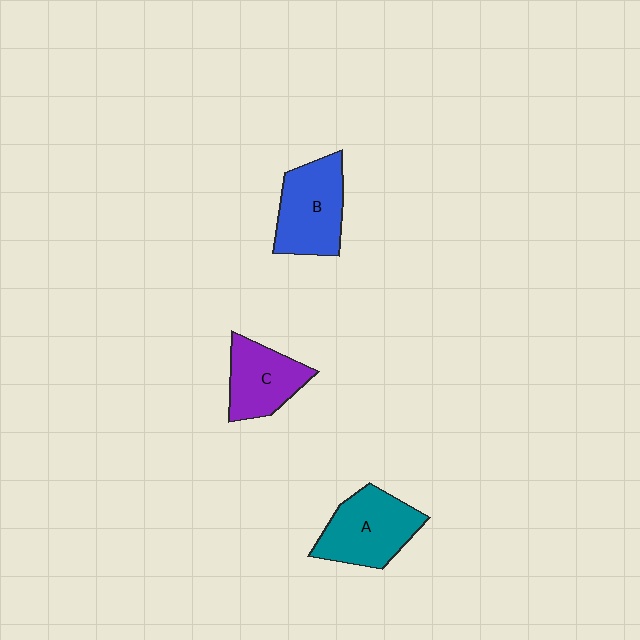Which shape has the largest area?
Shape A (teal).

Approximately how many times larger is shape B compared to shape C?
Approximately 1.2 times.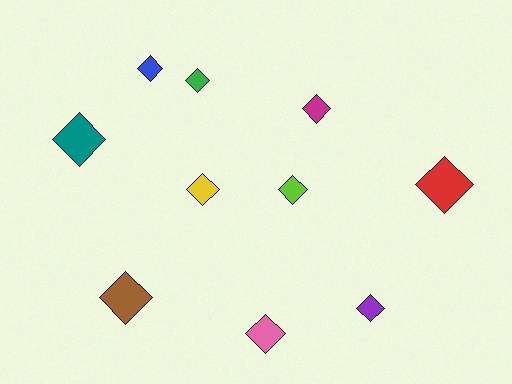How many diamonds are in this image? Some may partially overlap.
There are 10 diamonds.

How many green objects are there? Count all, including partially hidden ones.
There is 1 green object.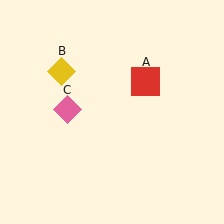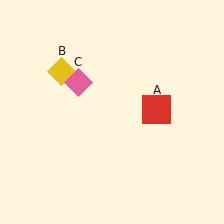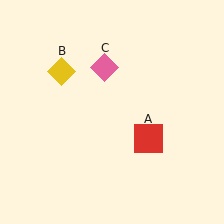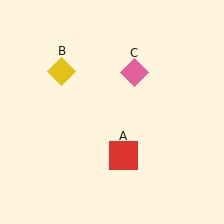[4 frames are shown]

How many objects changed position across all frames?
2 objects changed position: red square (object A), pink diamond (object C).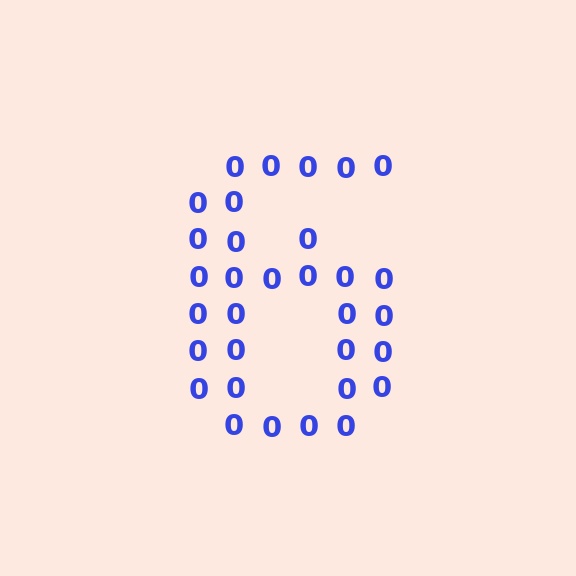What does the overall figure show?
The overall figure shows the digit 6.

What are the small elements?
The small elements are digit 0's.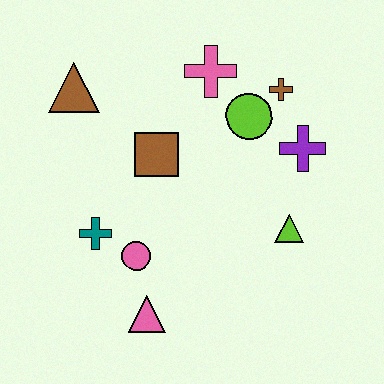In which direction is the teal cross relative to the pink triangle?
The teal cross is above the pink triangle.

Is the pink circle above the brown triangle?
No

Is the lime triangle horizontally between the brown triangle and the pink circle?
No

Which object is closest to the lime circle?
The brown cross is closest to the lime circle.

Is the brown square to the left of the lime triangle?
Yes